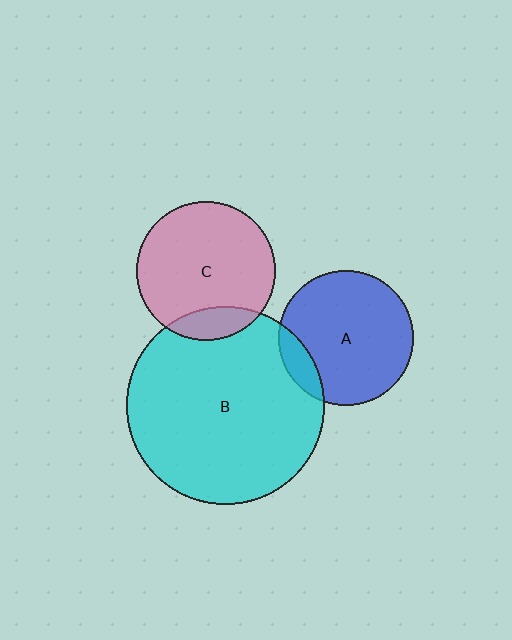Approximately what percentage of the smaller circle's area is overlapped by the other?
Approximately 10%.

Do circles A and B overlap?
Yes.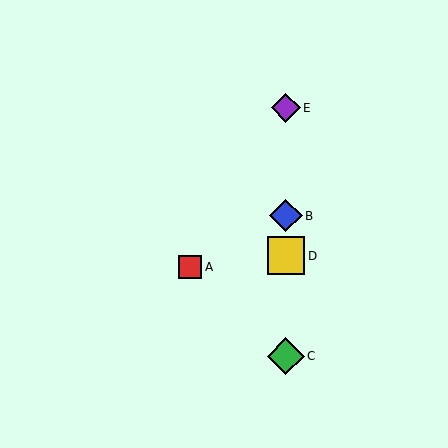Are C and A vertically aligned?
No, C is at x≈286 and A is at x≈190.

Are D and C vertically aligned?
Yes, both are at x≈286.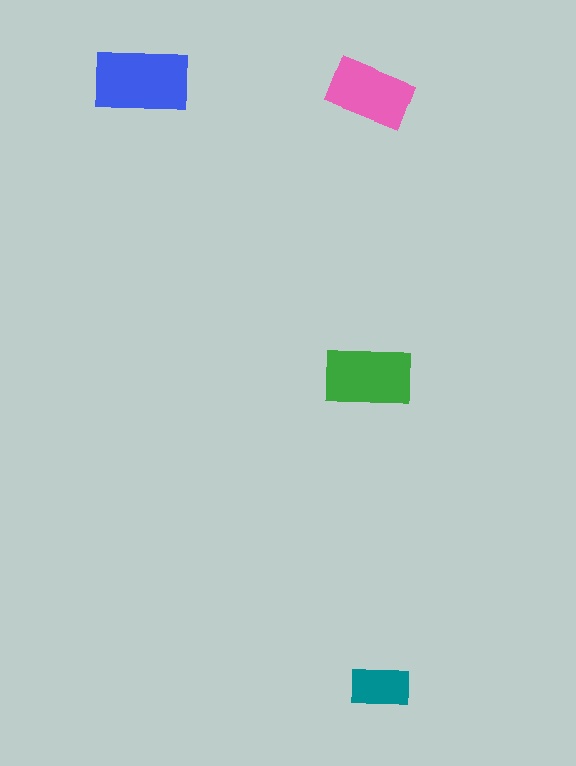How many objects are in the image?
There are 4 objects in the image.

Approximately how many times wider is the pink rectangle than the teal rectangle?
About 1.5 times wider.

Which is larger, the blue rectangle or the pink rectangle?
The blue one.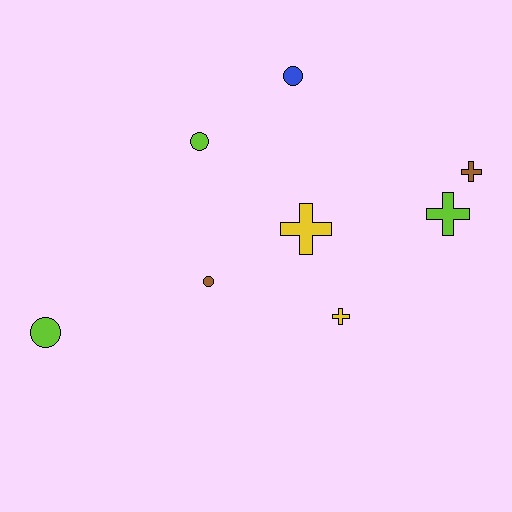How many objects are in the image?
There are 8 objects.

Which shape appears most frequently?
Circle, with 4 objects.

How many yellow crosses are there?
There are 2 yellow crosses.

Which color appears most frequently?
Lime, with 3 objects.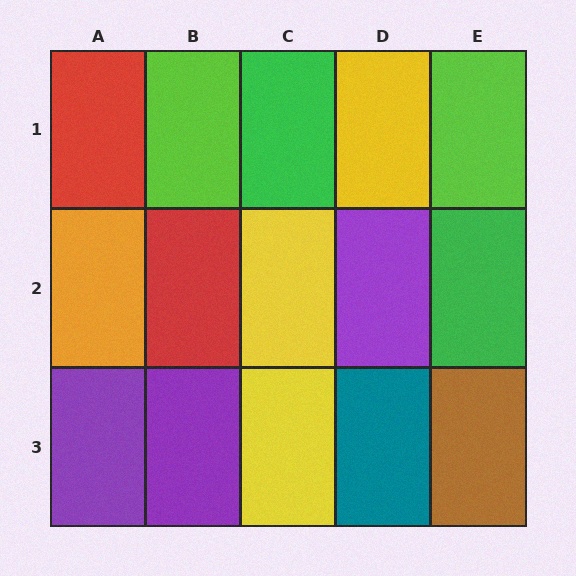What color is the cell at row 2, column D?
Purple.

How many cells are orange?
1 cell is orange.